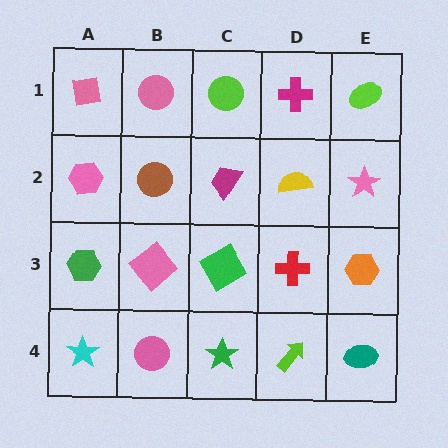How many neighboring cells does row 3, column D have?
4.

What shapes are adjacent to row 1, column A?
A pink hexagon (row 2, column A), a pink circle (row 1, column B).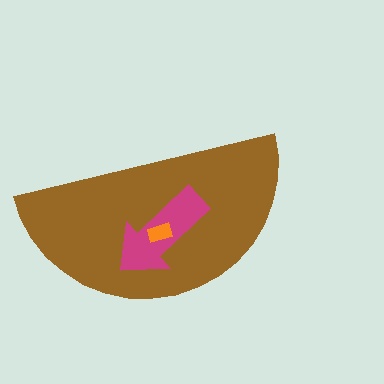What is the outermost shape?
The brown semicircle.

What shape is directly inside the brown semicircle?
The magenta arrow.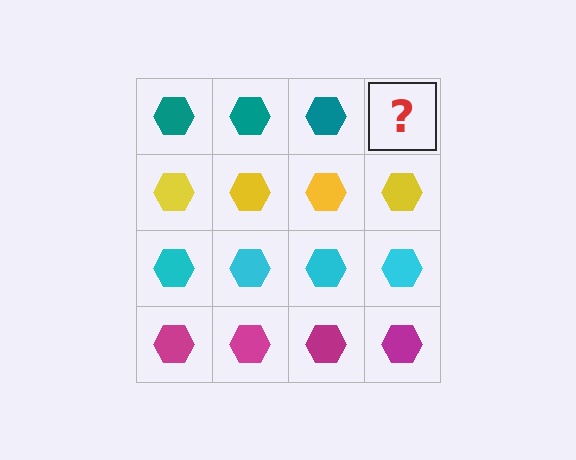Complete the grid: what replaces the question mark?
The question mark should be replaced with a teal hexagon.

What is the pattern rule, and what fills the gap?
The rule is that each row has a consistent color. The gap should be filled with a teal hexagon.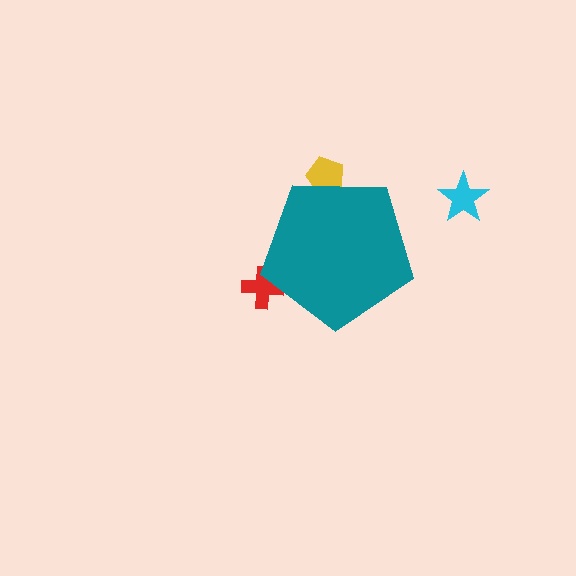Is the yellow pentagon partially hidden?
Yes, the yellow pentagon is partially hidden behind the teal pentagon.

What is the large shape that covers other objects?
A teal pentagon.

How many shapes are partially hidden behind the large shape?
2 shapes are partially hidden.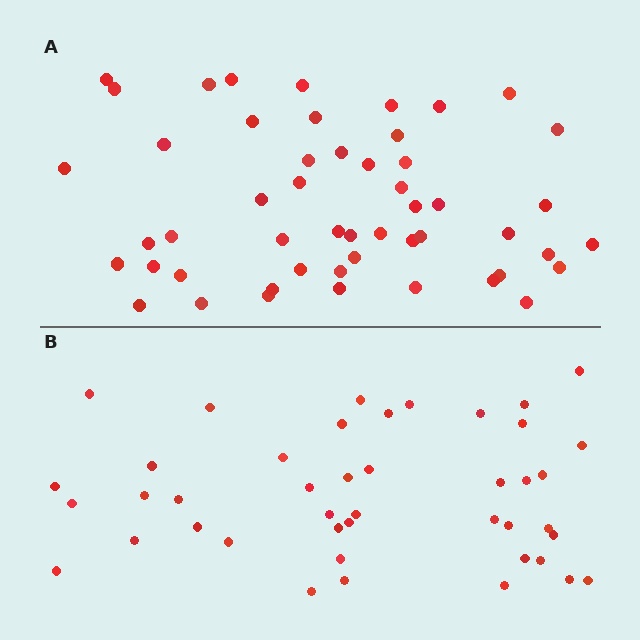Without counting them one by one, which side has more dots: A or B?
Region A (the top region) has more dots.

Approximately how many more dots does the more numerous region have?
Region A has roughly 8 or so more dots than region B.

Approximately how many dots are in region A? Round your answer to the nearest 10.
About 50 dots. (The exact count is 51, which rounds to 50.)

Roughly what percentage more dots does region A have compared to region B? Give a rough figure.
About 20% more.